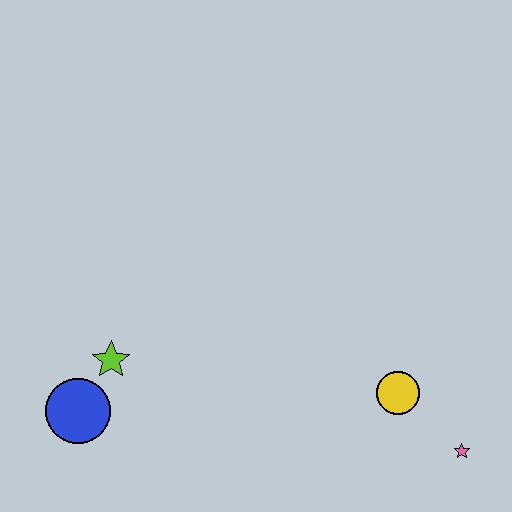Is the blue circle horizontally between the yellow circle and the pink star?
No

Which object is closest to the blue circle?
The lime star is closest to the blue circle.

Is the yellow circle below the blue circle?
No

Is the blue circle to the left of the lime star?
Yes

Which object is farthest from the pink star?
The blue circle is farthest from the pink star.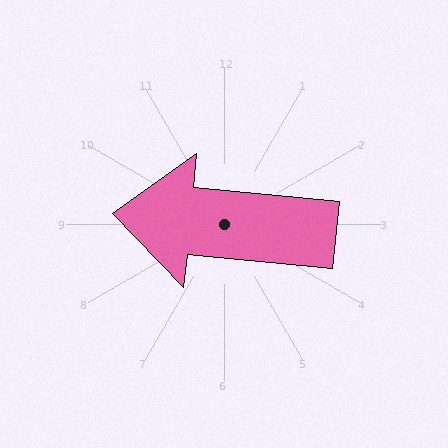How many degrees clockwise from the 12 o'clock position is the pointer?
Approximately 276 degrees.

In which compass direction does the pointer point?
West.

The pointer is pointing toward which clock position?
Roughly 9 o'clock.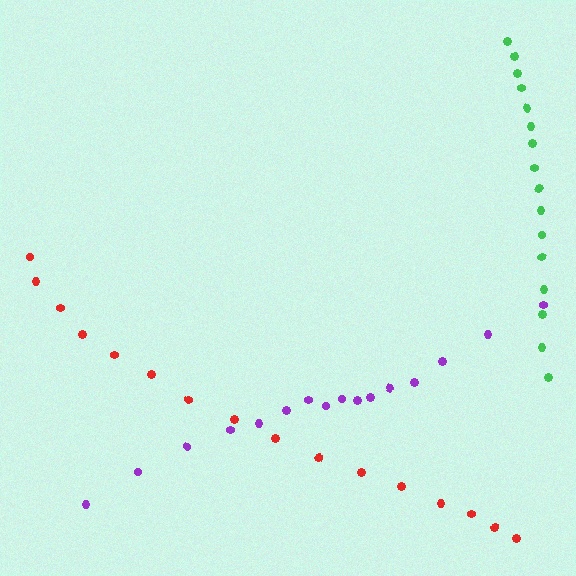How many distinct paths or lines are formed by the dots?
There are 3 distinct paths.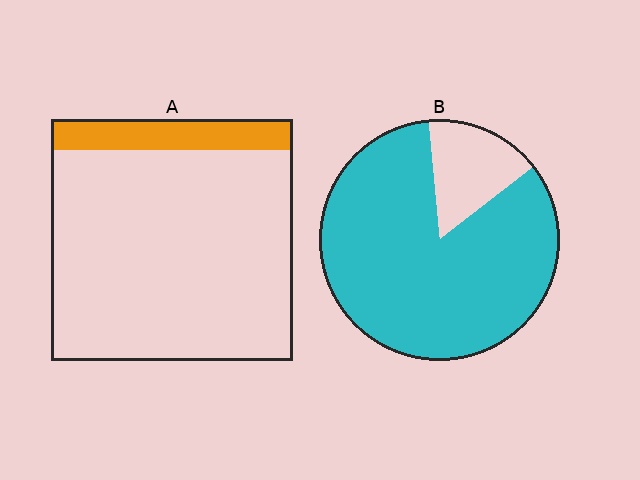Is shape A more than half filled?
No.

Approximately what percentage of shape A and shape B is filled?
A is approximately 15% and B is approximately 85%.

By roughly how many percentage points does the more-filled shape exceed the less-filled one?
By roughly 70 percentage points (B over A).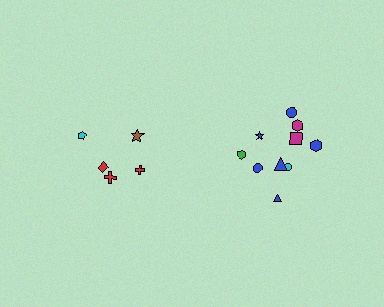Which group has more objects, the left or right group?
The right group.